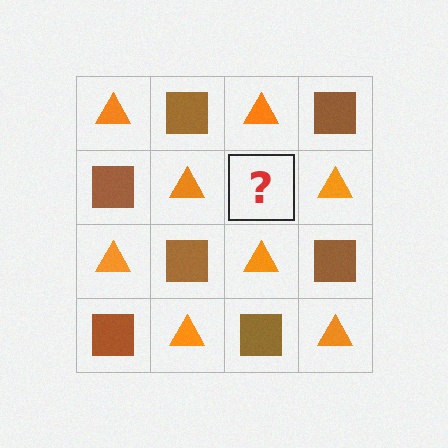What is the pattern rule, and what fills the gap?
The rule is that it alternates orange triangle and brown square in a checkerboard pattern. The gap should be filled with a brown square.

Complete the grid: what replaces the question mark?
The question mark should be replaced with a brown square.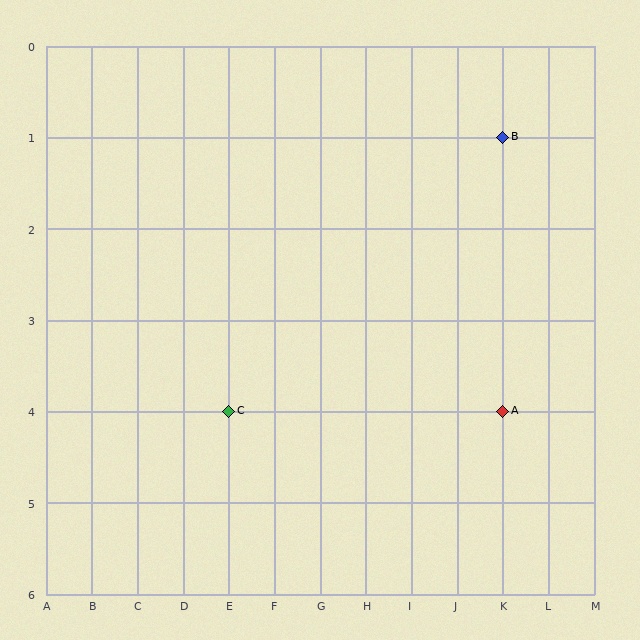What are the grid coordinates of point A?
Point A is at grid coordinates (K, 4).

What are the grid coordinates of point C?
Point C is at grid coordinates (E, 4).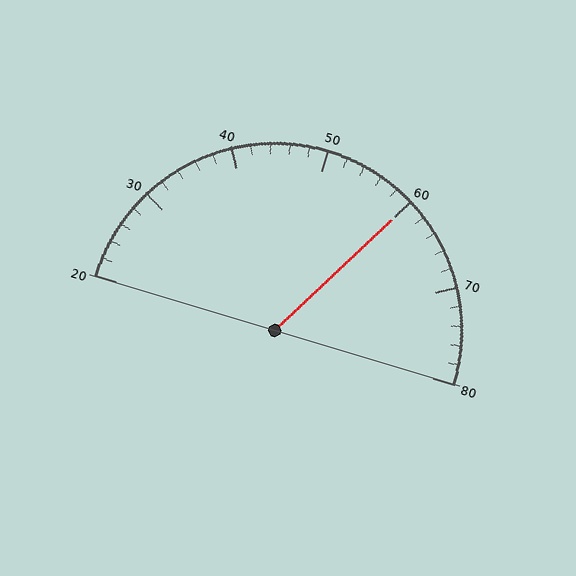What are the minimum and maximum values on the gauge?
The gauge ranges from 20 to 80.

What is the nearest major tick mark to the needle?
The nearest major tick mark is 60.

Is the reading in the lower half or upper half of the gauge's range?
The reading is in the upper half of the range (20 to 80).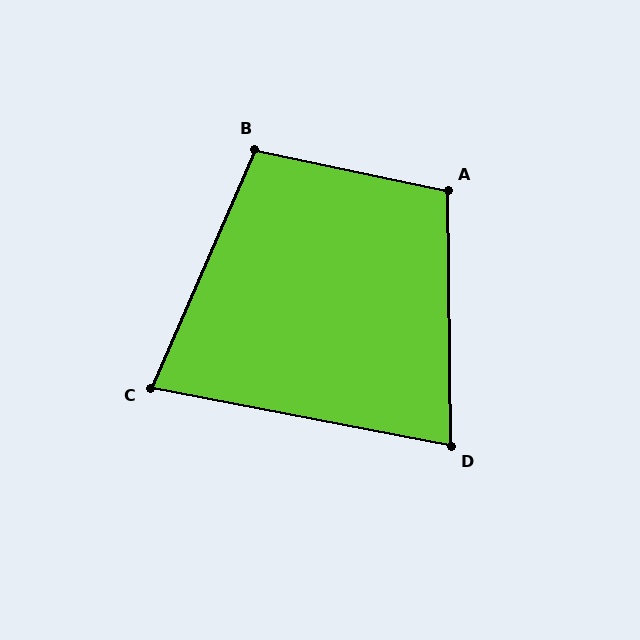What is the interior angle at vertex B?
Approximately 102 degrees (obtuse).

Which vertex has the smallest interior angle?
C, at approximately 78 degrees.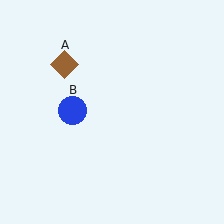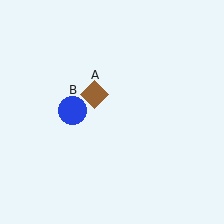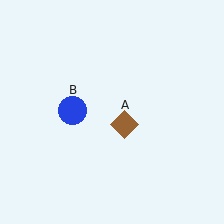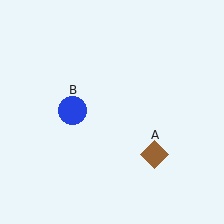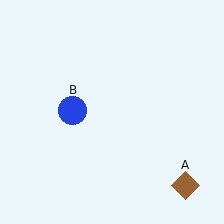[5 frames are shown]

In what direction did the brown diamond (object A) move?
The brown diamond (object A) moved down and to the right.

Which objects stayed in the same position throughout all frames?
Blue circle (object B) remained stationary.